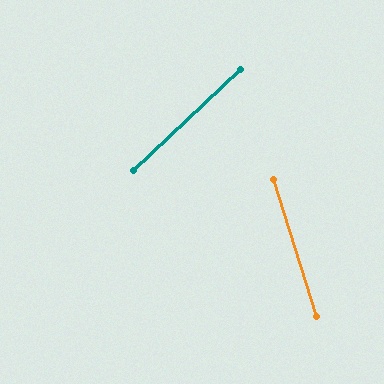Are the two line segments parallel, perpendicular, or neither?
Neither parallel nor perpendicular — they differ by about 64°.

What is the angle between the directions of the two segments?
Approximately 64 degrees.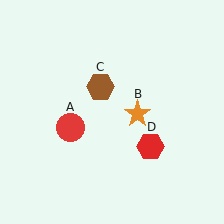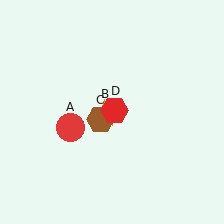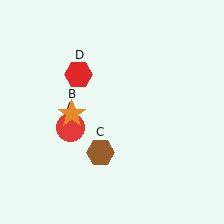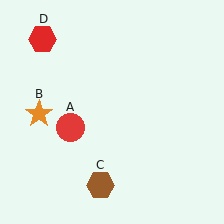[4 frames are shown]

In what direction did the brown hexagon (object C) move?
The brown hexagon (object C) moved down.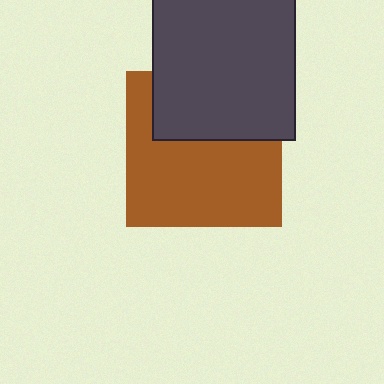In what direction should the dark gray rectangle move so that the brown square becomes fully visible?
The dark gray rectangle should move up. That is the shortest direction to clear the overlap and leave the brown square fully visible.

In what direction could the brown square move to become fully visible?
The brown square could move down. That would shift it out from behind the dark gray rectangle entirely.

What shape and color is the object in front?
The object in front is a dark gray rectangle.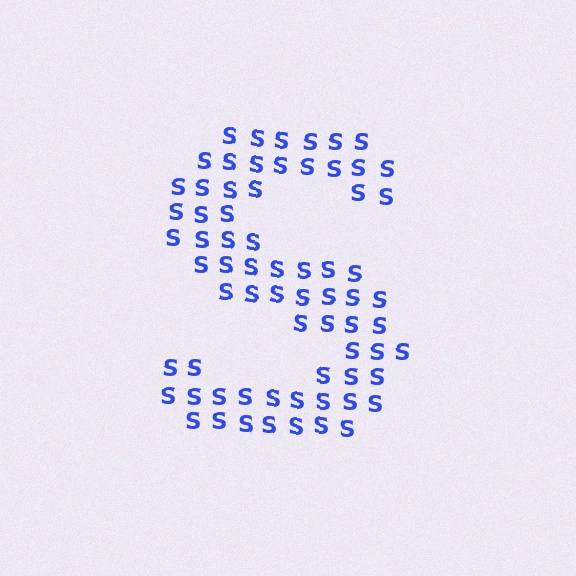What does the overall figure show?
The overall figure shows the letter S.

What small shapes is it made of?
It is made of small letter S's.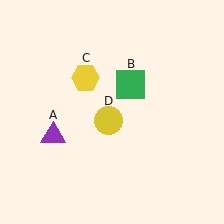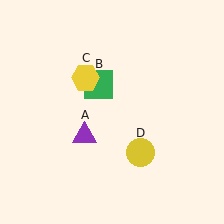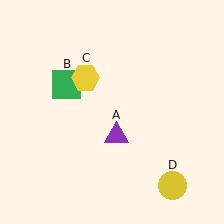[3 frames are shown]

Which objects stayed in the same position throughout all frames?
Yellow hexagon (object C) remained stationary.